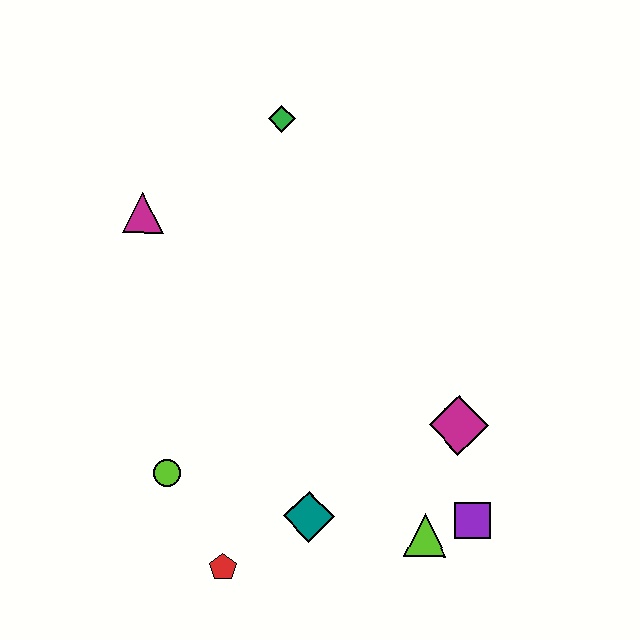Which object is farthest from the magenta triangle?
The purple square is farthest from the magenta triangle.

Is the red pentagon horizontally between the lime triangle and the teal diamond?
No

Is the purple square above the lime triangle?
Yes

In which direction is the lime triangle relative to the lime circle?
The lime triangle is to the right of the lime circle.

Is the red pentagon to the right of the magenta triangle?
Yes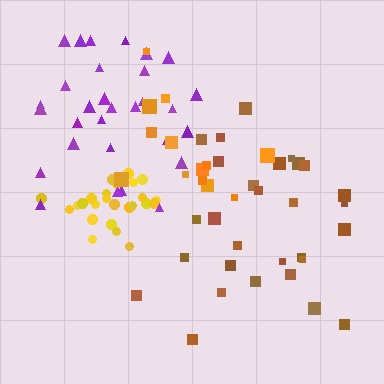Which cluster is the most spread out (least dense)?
Purple.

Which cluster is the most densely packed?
Yellow.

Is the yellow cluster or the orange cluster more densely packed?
Yellow.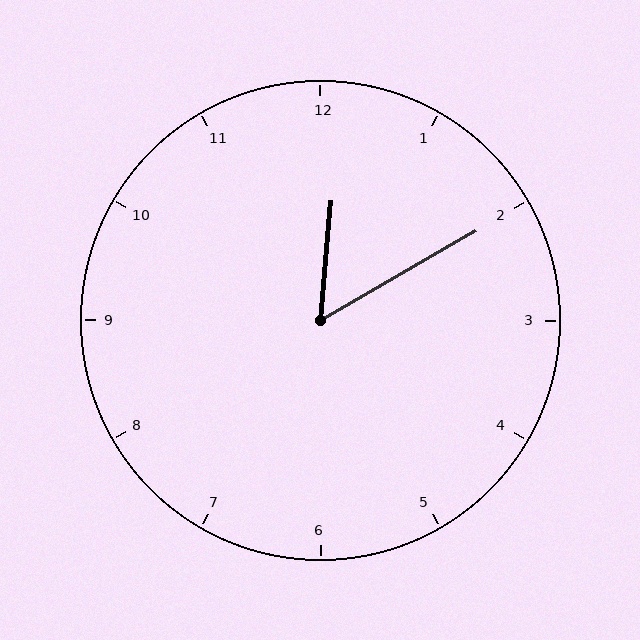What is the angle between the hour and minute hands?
Approximately 55 degrees.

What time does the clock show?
12:10.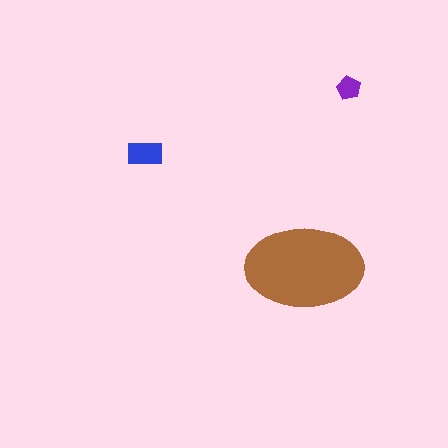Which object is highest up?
The purple pentagon is topmost.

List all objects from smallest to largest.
The purple pentagon, the blue rectangle, the brown ellipse.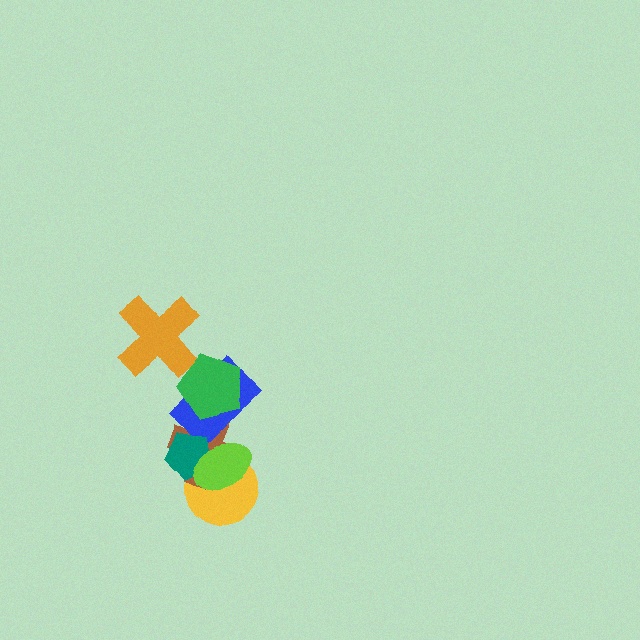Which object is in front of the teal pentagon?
The lime ellipse is in front of the teal pentagon.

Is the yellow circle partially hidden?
Yes, it is partially covered by another shape.